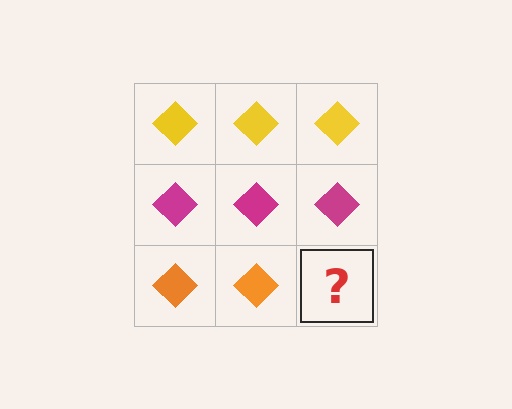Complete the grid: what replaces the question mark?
The question mark should be replaced with an orange diamond.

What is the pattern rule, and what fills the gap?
The rule is that each row has a consistent color. The gap should be filled with an orange diamond.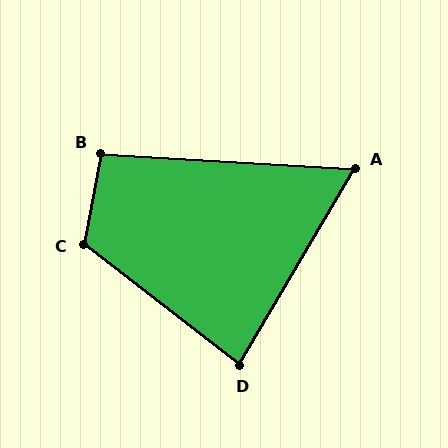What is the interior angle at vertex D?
Approximately 83 degrees (acute).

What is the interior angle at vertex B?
Approximately 97 degrees (obtuse).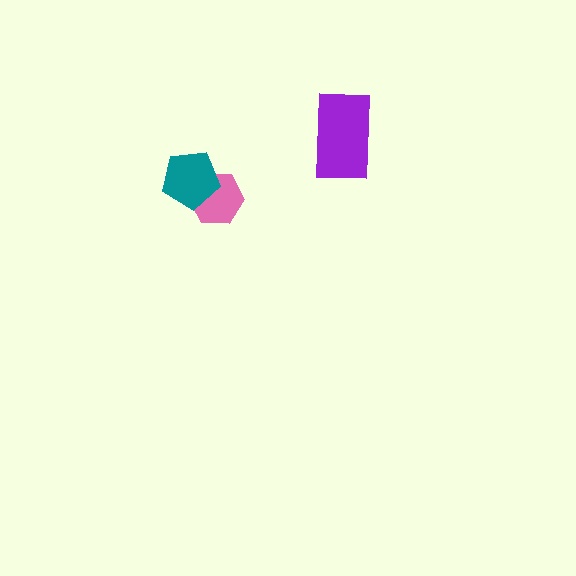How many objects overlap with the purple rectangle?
0 objects overlap with the purple rectangle.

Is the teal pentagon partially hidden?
No, no other shape covers it.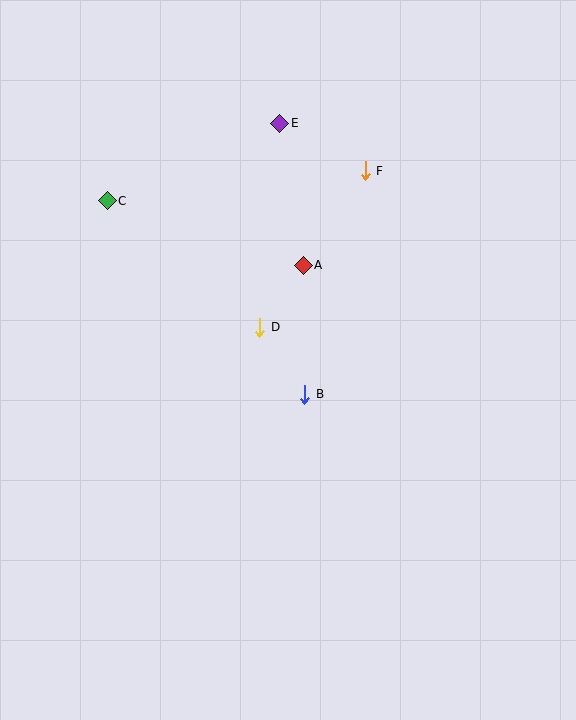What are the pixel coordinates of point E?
Point E is at (280, 123).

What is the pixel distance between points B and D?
The distance between B and D is 81 pixels.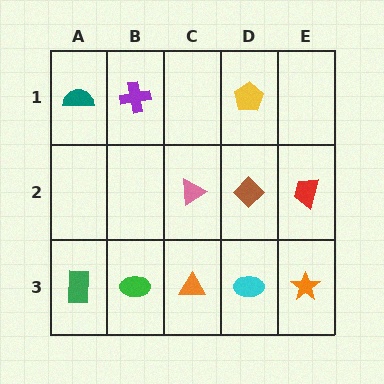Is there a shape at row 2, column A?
No, that cell is empty.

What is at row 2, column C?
A pink triangle.